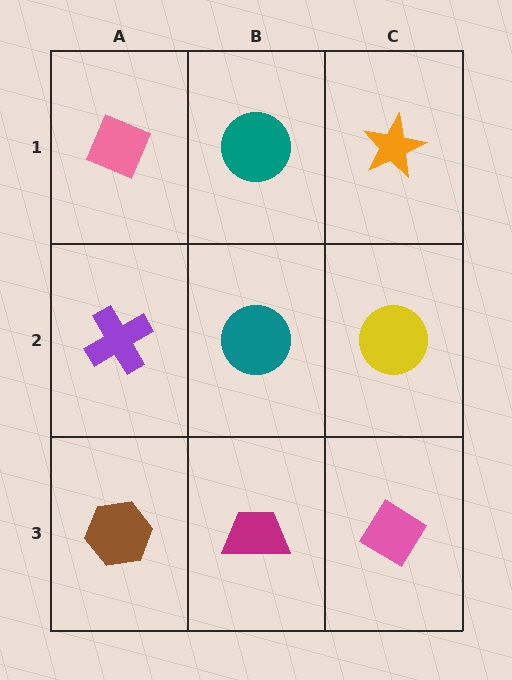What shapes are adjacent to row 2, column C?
An orange star (row 1, column C), a pink diamond (row 3, column C), a teal circle (row 2, column B).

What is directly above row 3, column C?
A yellow circle.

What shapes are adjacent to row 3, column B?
A teal circle (row 2, column B), a brown hexagon (row 3, column A), a pink diamond (row 3, column C).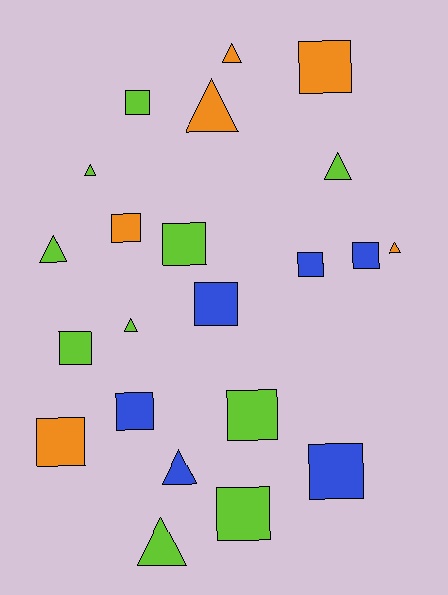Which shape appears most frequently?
Square, with 13 objects.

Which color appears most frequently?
Lime, with 10 objects.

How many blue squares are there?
There are 5 blue squares.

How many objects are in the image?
There are 22 objects.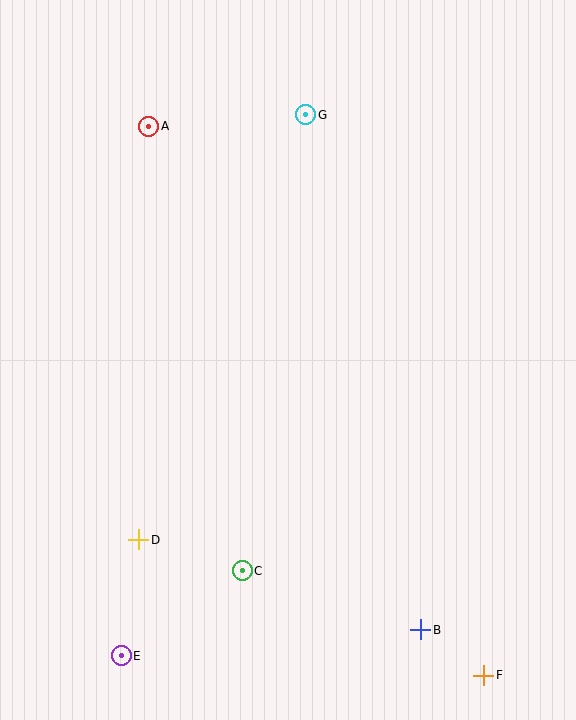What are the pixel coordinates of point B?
Point B is at (421, 630).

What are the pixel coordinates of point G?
Point G is at (306, 115).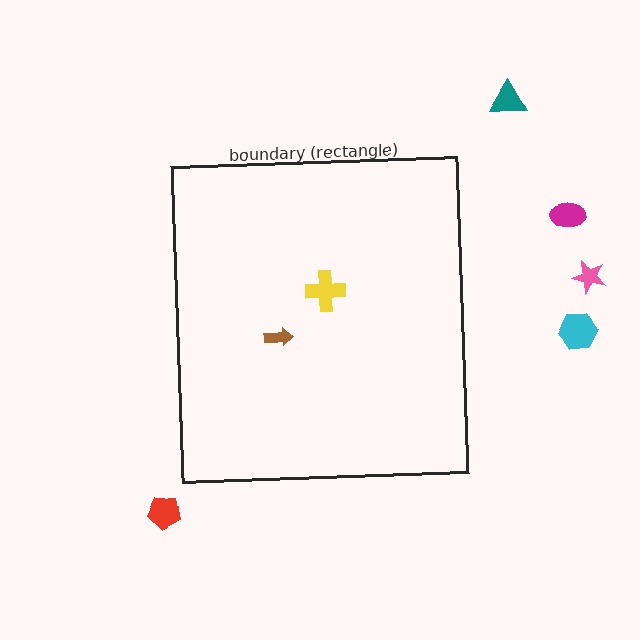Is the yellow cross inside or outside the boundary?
Inside.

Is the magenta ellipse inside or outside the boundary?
Outside.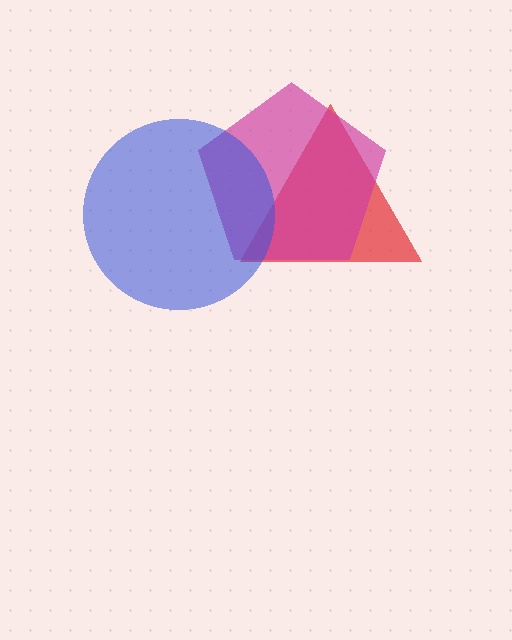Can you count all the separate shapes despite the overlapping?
Yes, there are 3 separate shapes.